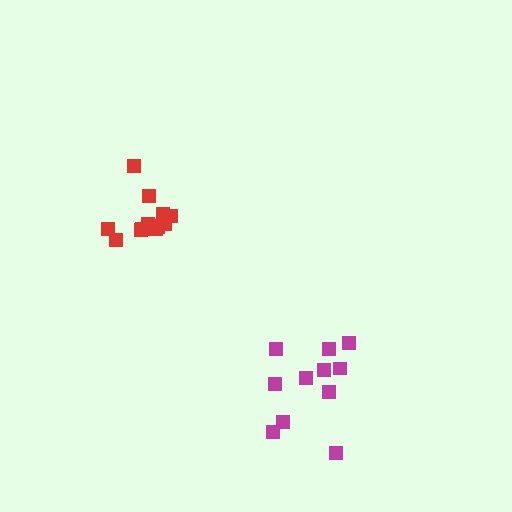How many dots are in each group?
Group 1: 13 dots, Group 2: 11 dots (24 total).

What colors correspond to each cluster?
The clusters are colored: red, magenta.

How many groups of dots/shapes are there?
There are 2 groups.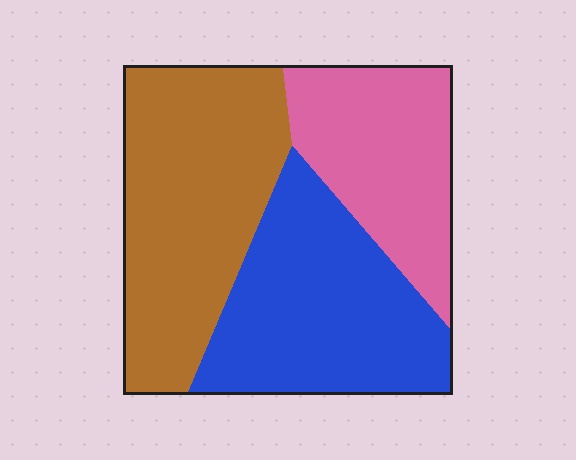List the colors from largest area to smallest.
From largest to smallest: brown, blue, pink.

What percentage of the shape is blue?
Blue takes up about one third (1/3) of the shape.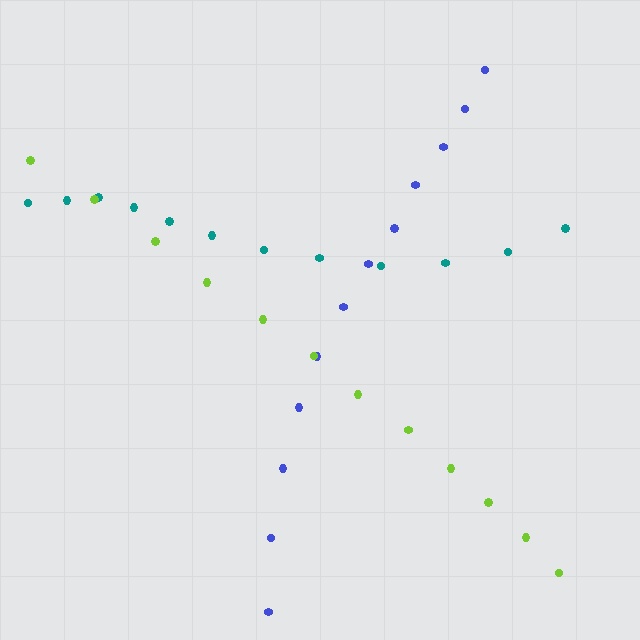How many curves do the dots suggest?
There are 3 distinct paths.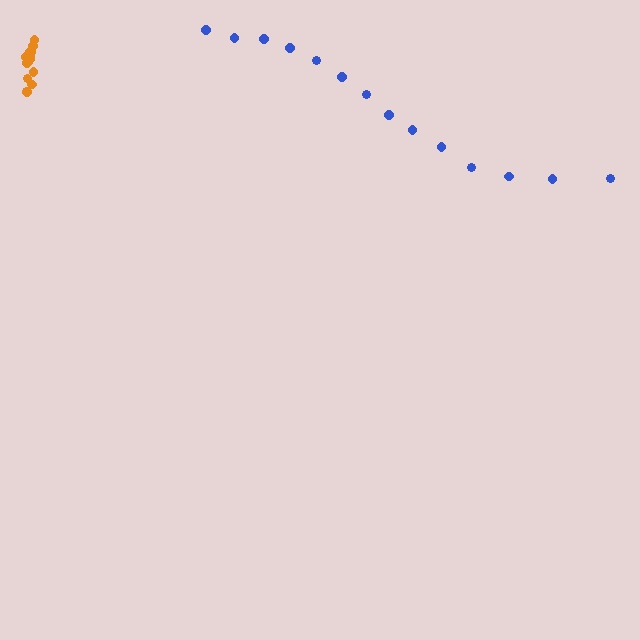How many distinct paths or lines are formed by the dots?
There are 2 distinct paths.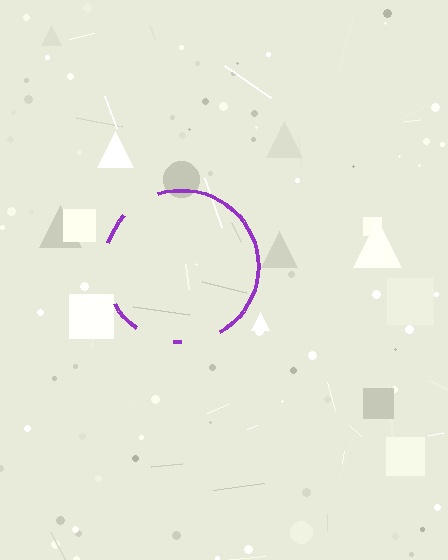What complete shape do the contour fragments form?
The contour fragments form a circle.